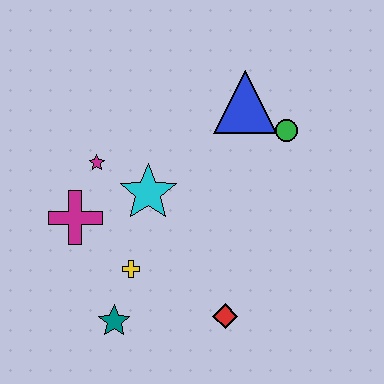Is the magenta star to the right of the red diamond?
No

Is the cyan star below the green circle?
Yes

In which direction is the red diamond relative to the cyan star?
The red diamond is below the cyan star.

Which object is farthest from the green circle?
The teal star is farthest from the green circle.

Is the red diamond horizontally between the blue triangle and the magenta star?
Yes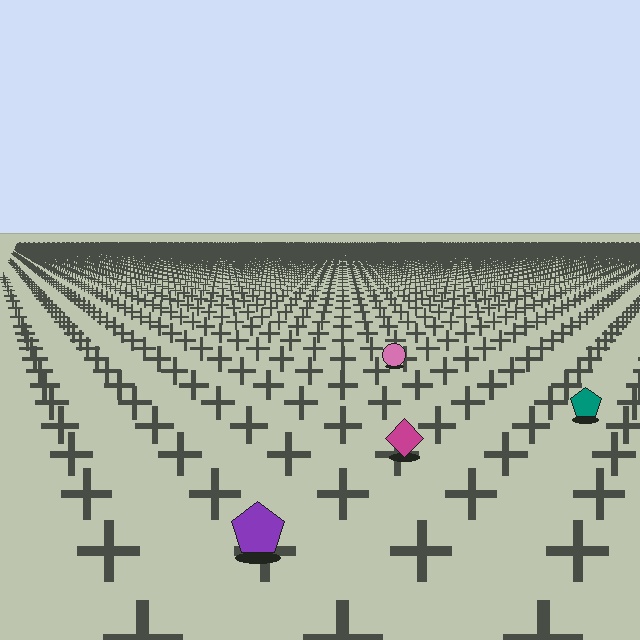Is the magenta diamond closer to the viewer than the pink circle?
Yes. The magenta diamond is closer — you can tell from the texture gradient: the ground texture is coarser near it.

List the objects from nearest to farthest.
From nearest to farthest: the purple pentagon, the magenta diamond, the teal pentagon, the pink circle.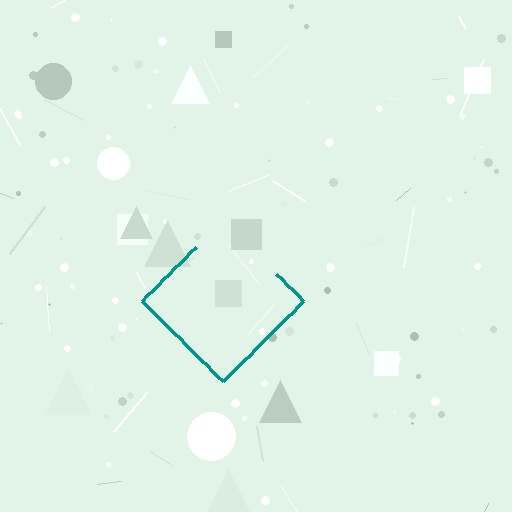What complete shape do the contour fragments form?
The contour fragments form a diamond.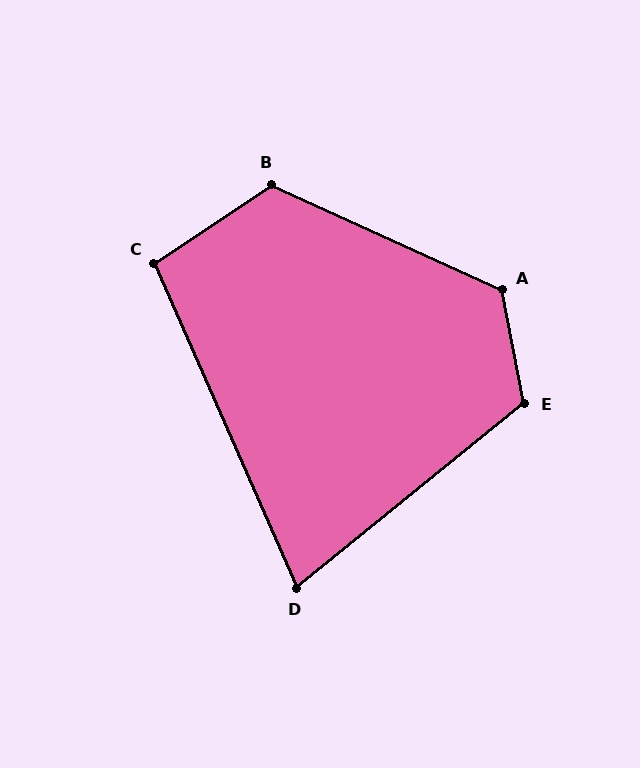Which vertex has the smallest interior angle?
D, at approximately 75 degrees.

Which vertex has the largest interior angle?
A, at approximately 125 degrees.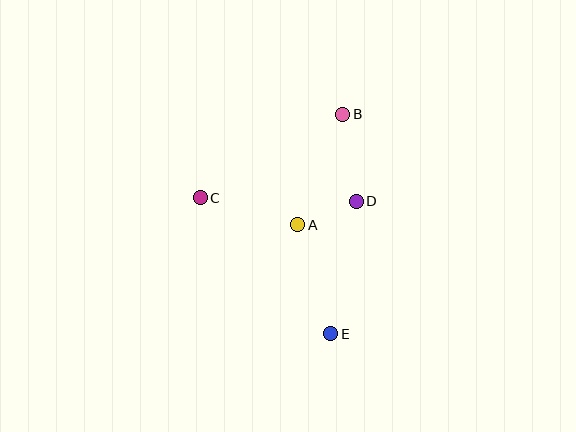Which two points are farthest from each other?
Points B and E are farthest from each other.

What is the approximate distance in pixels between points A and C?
The distance between A and C is approximately 102 pixels.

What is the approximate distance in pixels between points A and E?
The distance between A and E is approximately 114 pixels.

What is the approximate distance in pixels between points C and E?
The distance between C and E is approximately 188 pixels.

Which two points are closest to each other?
Points A and D are closest to each other.